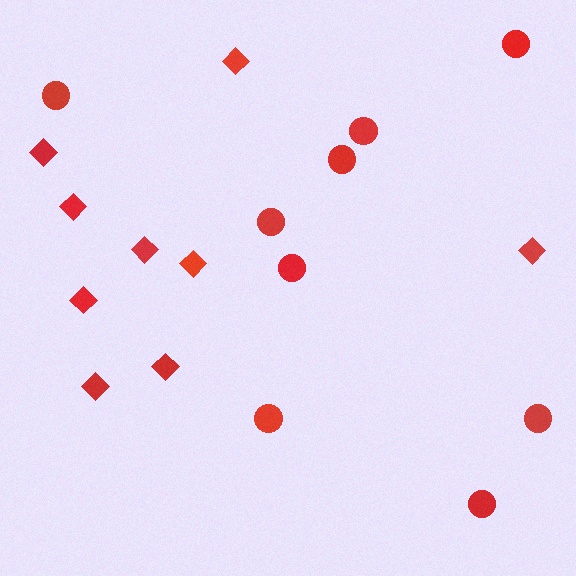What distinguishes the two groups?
There are 2 groups: one group of circles (9) and one group of diamonds (9).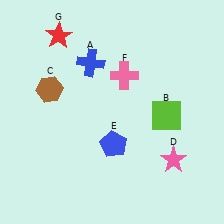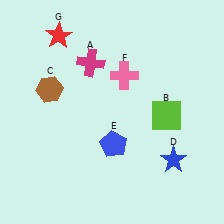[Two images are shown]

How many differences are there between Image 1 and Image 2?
There are 2 differences between the two images.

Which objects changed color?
A changed from blue to magenta. D changed from pink to blue.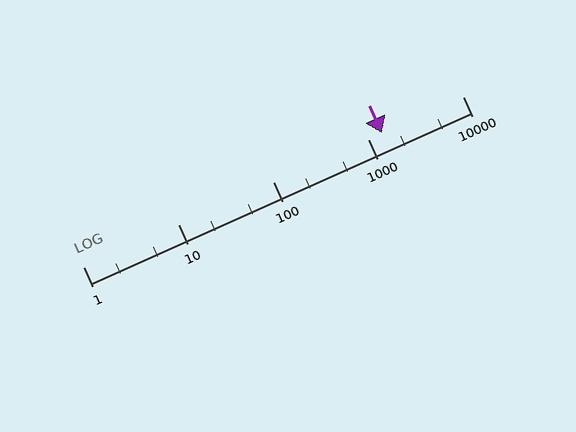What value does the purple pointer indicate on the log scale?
The pointer indicates approximately 1400.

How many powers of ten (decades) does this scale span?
The scale spans 4 decades, from 1 to 10000.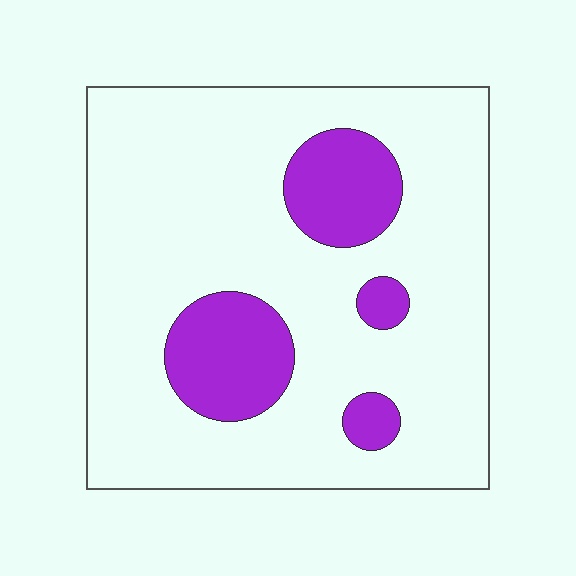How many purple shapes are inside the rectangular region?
4.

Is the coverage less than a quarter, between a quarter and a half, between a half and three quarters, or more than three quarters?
Less than a quarter.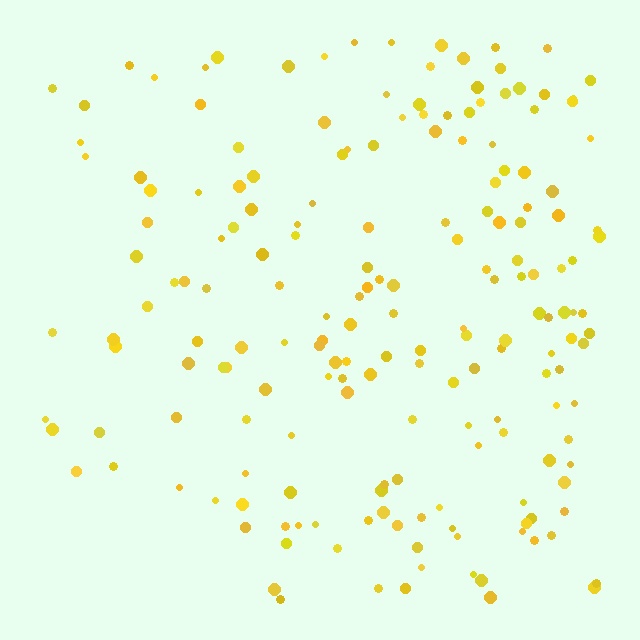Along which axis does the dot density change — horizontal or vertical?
Horizontal.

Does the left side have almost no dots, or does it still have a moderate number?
Still a moderate number, just noticeably fewer than the right.